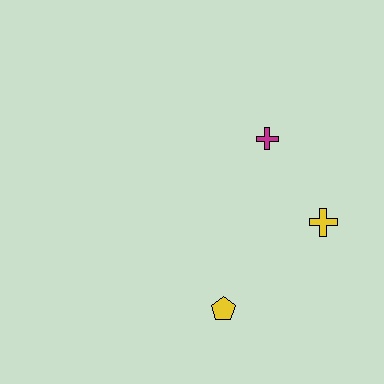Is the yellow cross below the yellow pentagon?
No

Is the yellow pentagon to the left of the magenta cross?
Yes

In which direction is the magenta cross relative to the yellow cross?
The magenta cross is above the yellow cross.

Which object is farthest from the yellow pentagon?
The magenta cross is farthest from the yellow pentagon.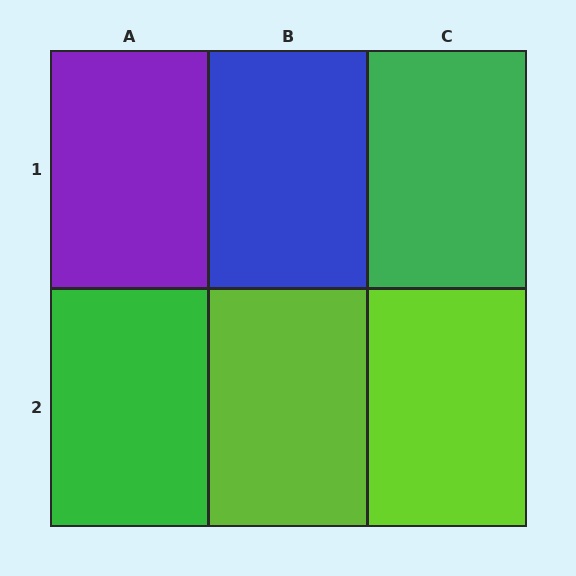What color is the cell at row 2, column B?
Lime.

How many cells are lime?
2 cells are lime.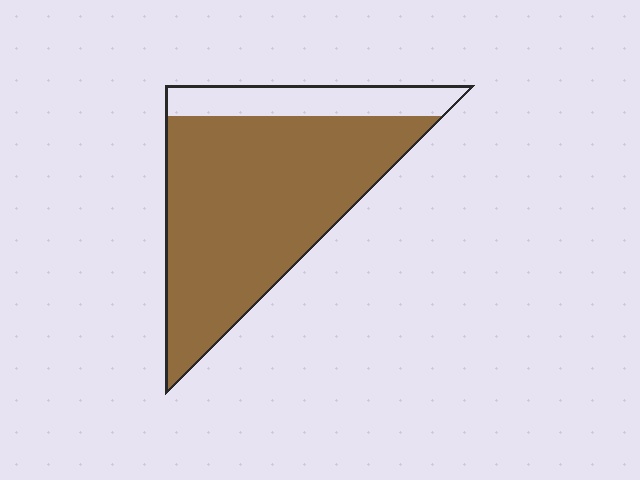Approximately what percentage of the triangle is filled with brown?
Approximately 80%.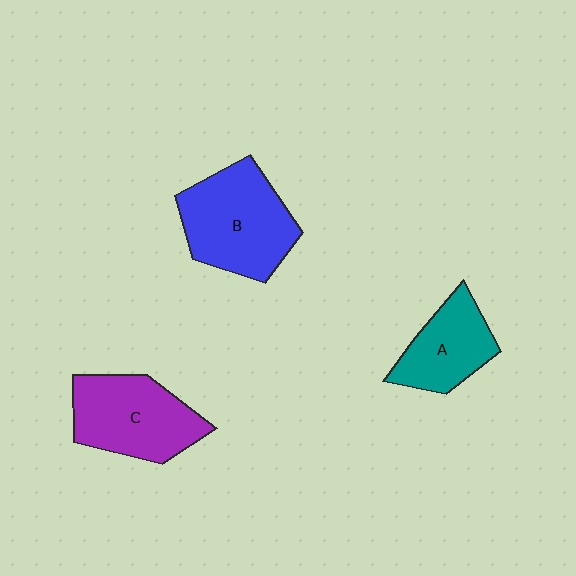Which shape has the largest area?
Shape B (blue).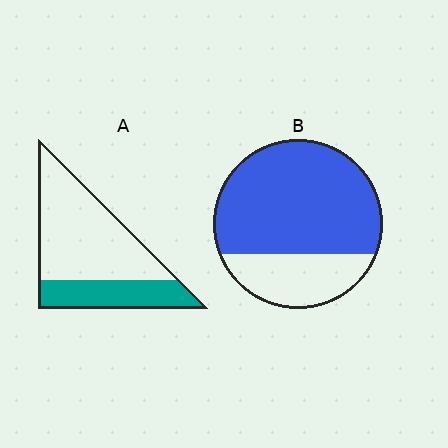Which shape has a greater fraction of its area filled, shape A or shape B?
Shape B.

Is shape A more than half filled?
No.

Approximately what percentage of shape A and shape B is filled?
A is approximately 30% and B is approximately 70%.